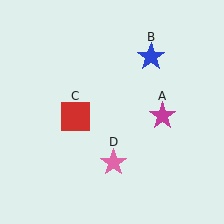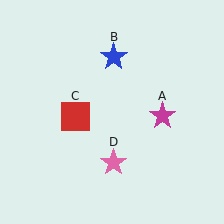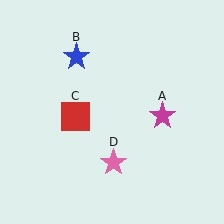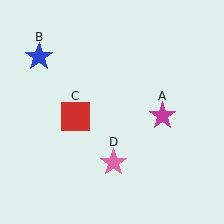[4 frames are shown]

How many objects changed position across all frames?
1 object changed position: blue star (object B).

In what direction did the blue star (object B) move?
The blue star (object B) moved left.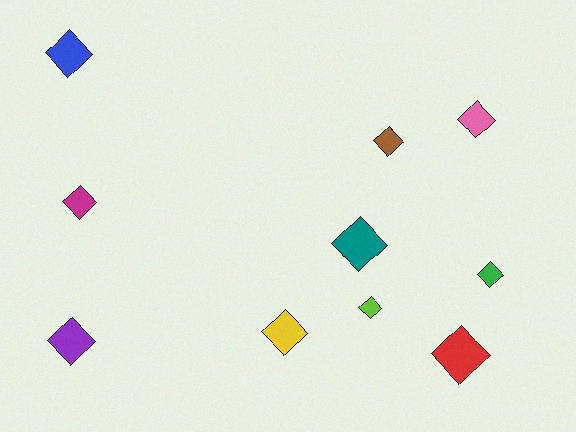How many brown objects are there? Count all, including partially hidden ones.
There is 1 brown object.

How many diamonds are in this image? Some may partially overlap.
There are 10 diamonds.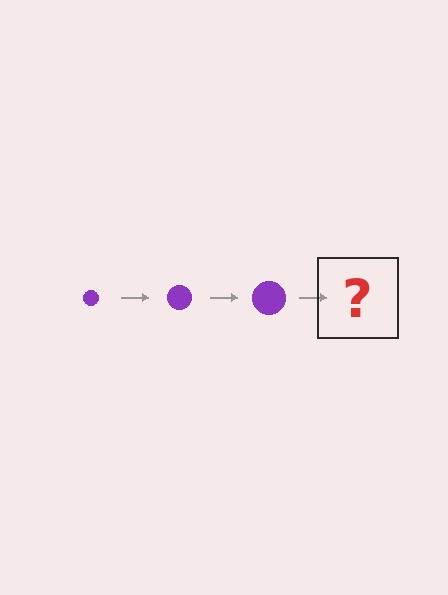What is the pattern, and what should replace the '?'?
The pattern is that the circle gets progressively larger each step. The '?' should be a purple circle, larger than the previous one.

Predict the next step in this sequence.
The next step is a purple circle, larger than the previous one.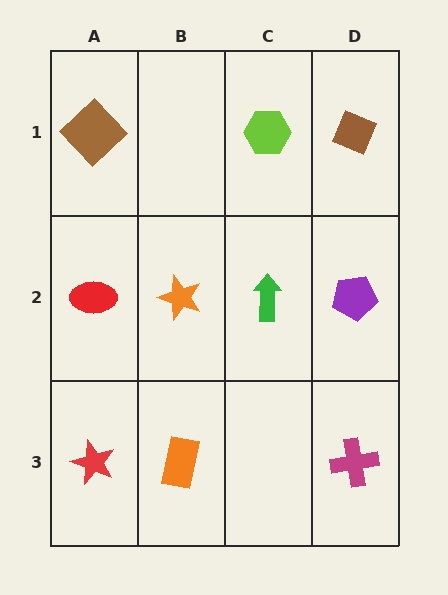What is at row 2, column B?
An orange star.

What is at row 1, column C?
A lime hexagon.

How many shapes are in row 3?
3 shapes.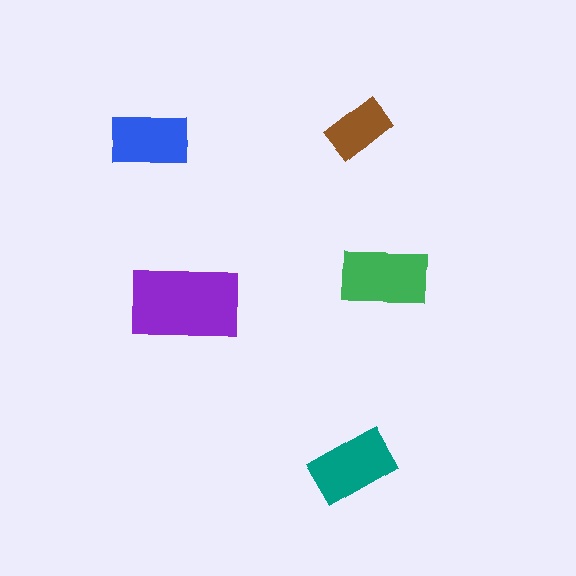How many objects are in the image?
There are 5 objects in the image.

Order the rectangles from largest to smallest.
the purple one, the green one, the teal one, the blue one, the brown one.